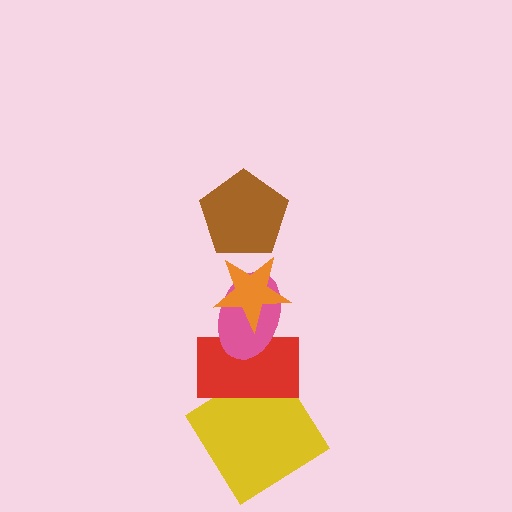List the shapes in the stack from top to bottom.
From top to bottom: the brown pentagon, the orange star, the pink ellipse, the red rectangle, the yellow diamond.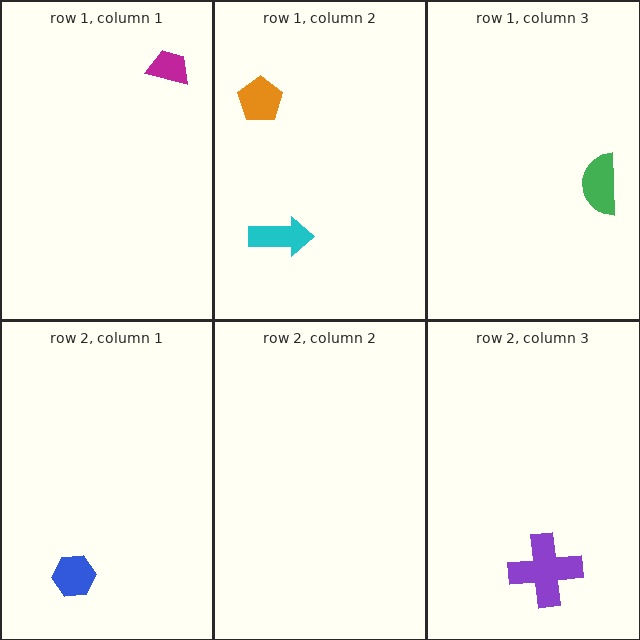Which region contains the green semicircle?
The row 1, column 3 region.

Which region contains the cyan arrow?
The row 1, column 2 region.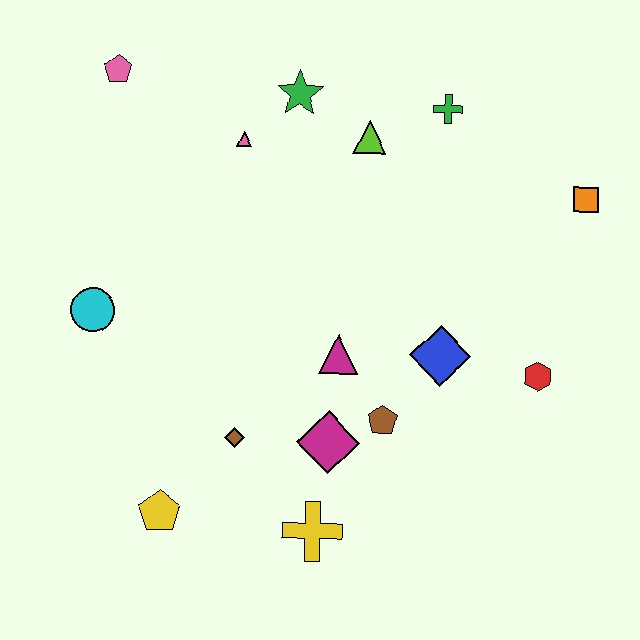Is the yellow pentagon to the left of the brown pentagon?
Yes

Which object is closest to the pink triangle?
The green star is closest to the pink triangle.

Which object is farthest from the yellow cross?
The pink pentagon is farthest from the yellow cross.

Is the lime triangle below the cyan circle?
No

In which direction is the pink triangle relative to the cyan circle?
The pink triangle is above the cyan circle.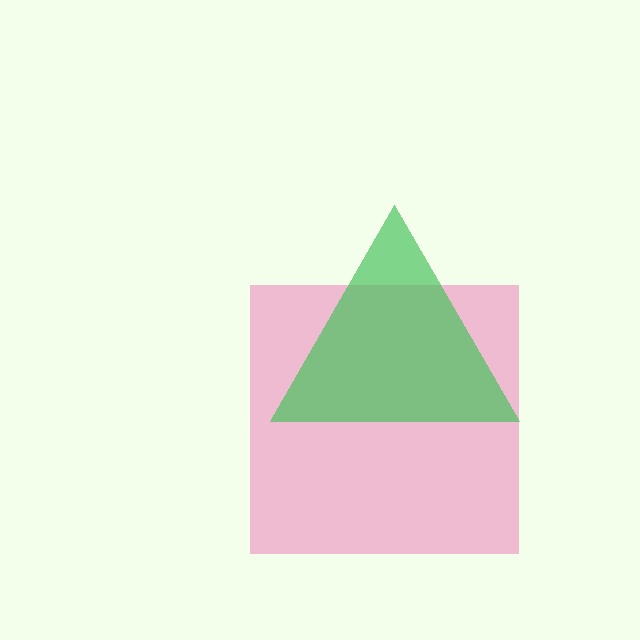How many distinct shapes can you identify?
There are 2 distinct shapes: a pink square, a green triangle.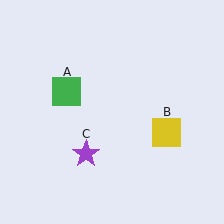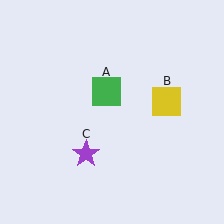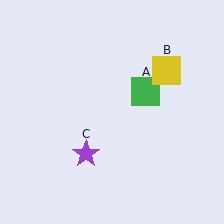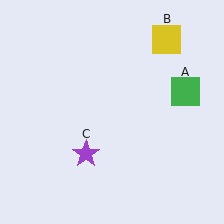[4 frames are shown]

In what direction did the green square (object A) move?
The green square (object A) moved right.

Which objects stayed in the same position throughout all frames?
Purple star (object C) remained stationary.